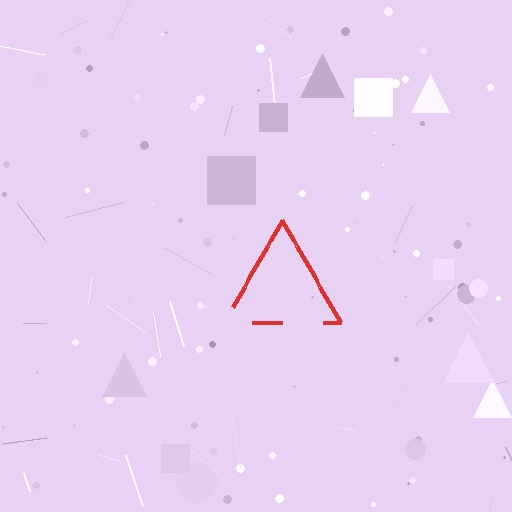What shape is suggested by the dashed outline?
The dashed outline suggests a triangle.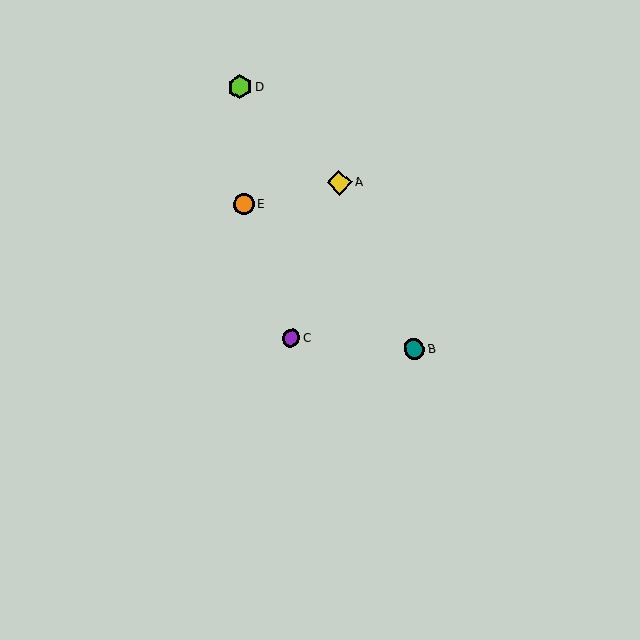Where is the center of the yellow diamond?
The center of the yellow diamond is at (339, 182).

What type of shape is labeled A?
Shape A is a yellow diamond.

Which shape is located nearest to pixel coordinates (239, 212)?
The orange circle (labeled E) at (244, 205) is nearest to that location.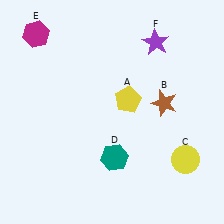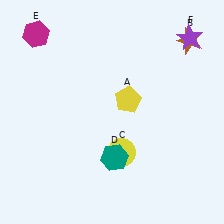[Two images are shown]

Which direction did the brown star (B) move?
The brown star (B) moved up.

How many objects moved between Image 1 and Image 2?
3 objects moved between the two images.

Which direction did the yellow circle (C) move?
The yellow circle (C) moved left.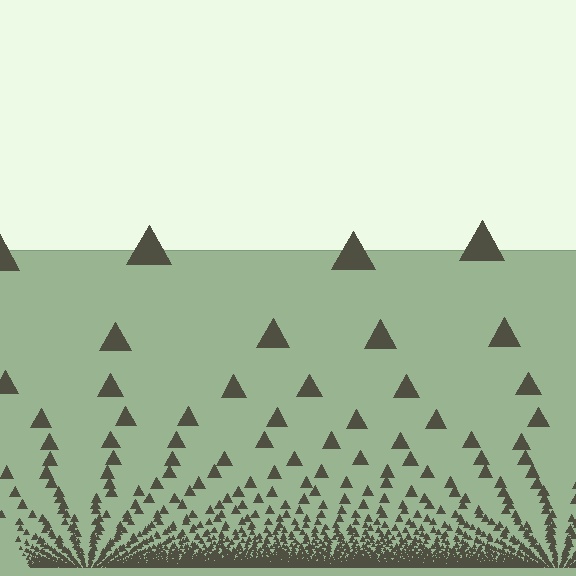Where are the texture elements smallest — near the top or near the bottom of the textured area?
Near the bottom.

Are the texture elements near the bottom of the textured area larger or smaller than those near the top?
Smaller. The gradient is inverted — elements near the bottom are smaller and denser.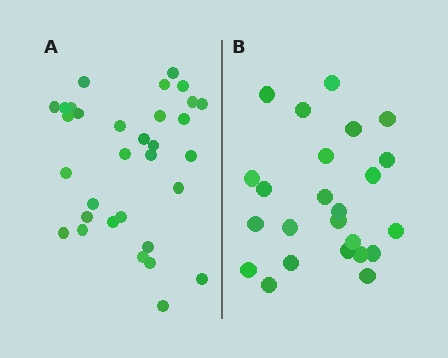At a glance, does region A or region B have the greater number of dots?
Region A (the left region) has more dots.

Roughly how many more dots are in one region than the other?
Region A has roughly 8 or so more dots than region B.